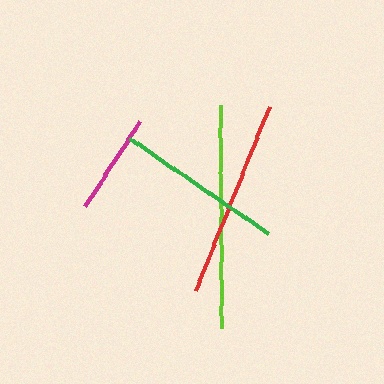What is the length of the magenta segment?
The magenta segment is approximately 101 pixels long.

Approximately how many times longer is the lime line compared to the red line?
The lime line is approximately 1.1 times the length of the red line.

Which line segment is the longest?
The lime line is the longest at approximately 224 pixels.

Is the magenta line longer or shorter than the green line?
The green line is longer than the magenta line.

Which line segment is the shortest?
The magenta line is the shortest at approximately 101 pixels.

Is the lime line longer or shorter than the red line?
The lime line is longer than the red line.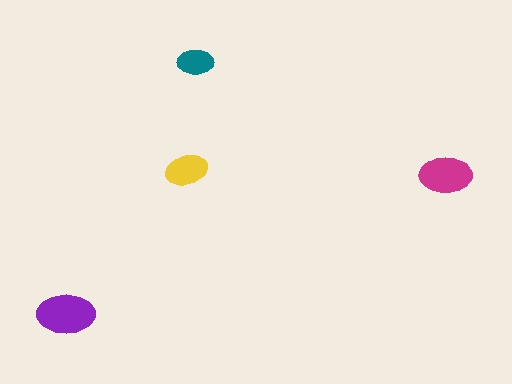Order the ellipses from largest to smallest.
the purple one, the magenta one, the yellow one, the teal one.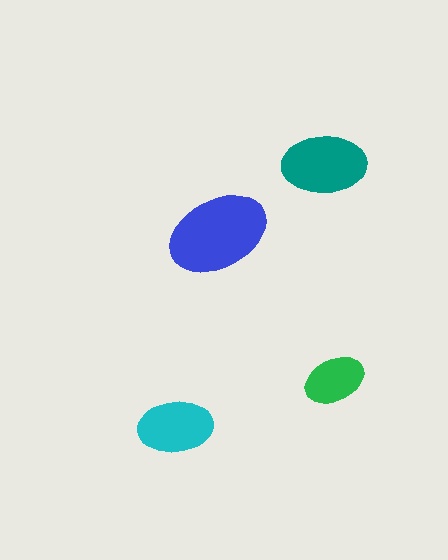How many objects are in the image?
There are 4 objects in the image.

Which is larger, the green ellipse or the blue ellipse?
The blue one.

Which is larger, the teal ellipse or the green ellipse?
The teal one.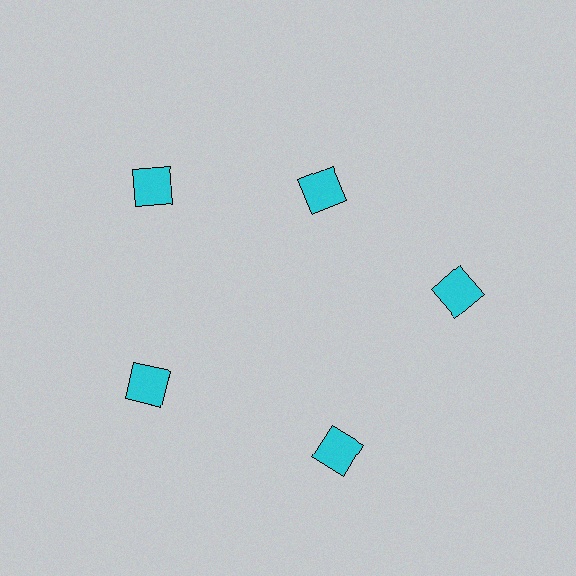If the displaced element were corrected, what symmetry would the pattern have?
It would have 5-fold rotational symmetry — the pattern would map onto itself every 72 degrees.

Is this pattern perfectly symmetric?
No. The 5 cyan squares are arranged in a ring, but one element near the 1 o'clock position is pulled inward toward the center, breaking the 5-fold rotational symmetry.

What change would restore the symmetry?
The symmetry would be restored by moving it outward, back onto the ring so that all 5 squares sit at equal angles and equal distance from the center.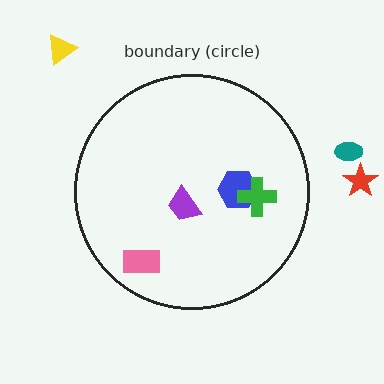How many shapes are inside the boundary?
4 inside, 3 outside.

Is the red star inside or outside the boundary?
Outside.